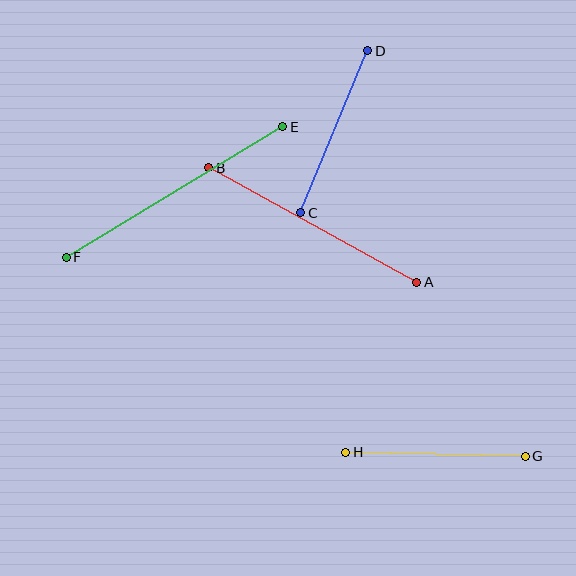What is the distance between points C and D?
The distance is approximately 175 pixels.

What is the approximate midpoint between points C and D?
The midpoint is at approximately (334, 132) pixels.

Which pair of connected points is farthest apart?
Points E and F are farthest apart.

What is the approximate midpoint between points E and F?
The midpoint is at approximately (174, 192) pixels.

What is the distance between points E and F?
The distance is approximately 253 pixels.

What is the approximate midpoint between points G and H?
The midpoint is at approximately (435, 454) pixels.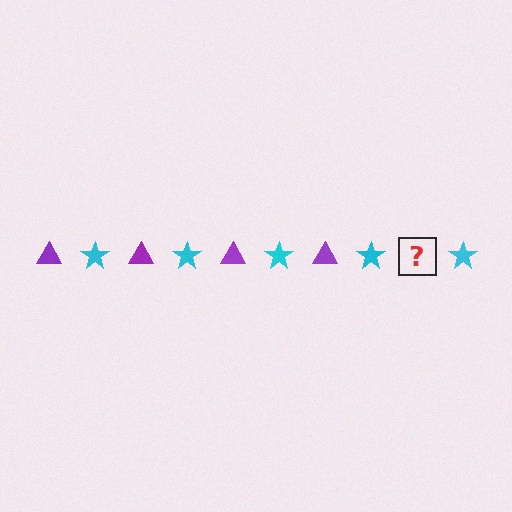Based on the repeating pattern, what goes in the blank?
The blank should be a purple triangle.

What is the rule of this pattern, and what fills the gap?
The rule is that the pattern alternates between purple triangle and cyan star. The gap should be filled with a purple triangle.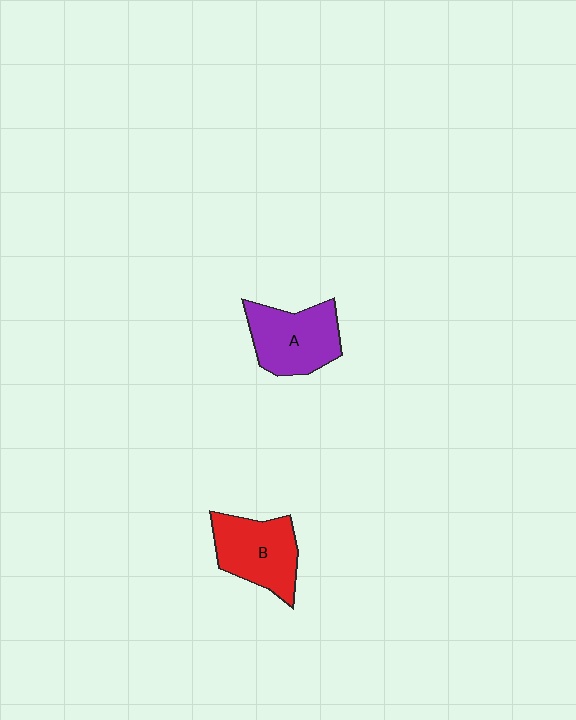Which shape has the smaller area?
Shape B (red).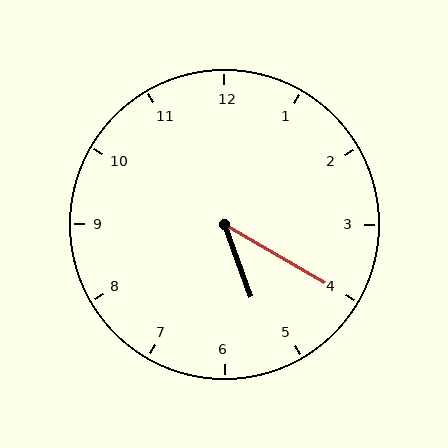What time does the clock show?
5:20.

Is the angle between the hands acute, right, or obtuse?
It is acute.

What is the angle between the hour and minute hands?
Approximately 40 degrees.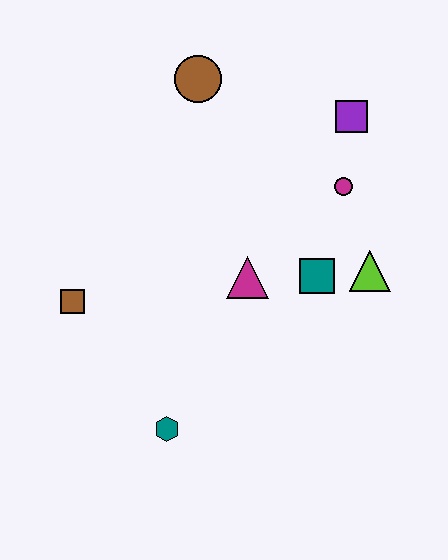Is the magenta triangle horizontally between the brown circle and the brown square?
No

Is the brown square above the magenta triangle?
No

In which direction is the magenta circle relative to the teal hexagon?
The magenta circle is above the teal hexagon.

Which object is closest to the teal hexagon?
The brown square is closest to the teal hexagon.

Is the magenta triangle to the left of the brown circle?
No